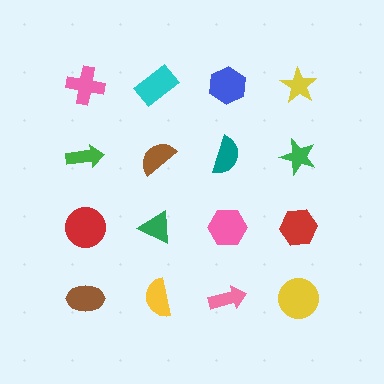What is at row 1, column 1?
A pink cross.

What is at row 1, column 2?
A cyan rectangle.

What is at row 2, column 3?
A teal semicircle.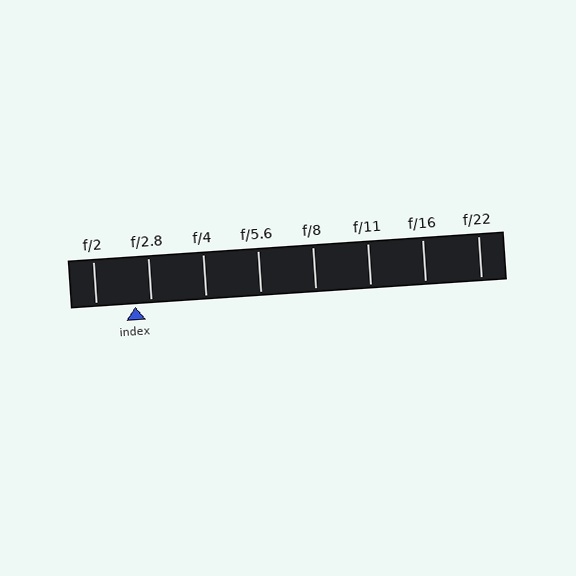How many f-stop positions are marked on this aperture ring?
There are 8 f-stop positions marked.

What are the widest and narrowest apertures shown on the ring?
The widest aperture shown is f/2 and the narrowest is f/22.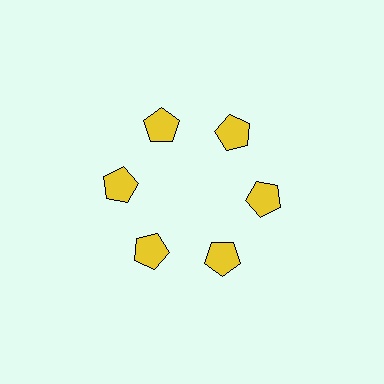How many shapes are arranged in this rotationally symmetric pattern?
There are 6 shapes, arranged in 6 groups of 1.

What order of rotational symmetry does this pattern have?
This pattern has 6-fold rotational symmetry.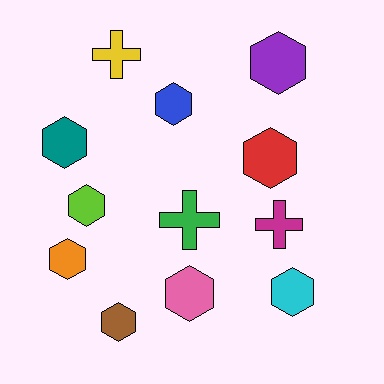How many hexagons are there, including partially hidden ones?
There are 9 hexagons.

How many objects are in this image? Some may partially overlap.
There are 12 objects.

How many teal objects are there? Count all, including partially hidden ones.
There is 1 teal object.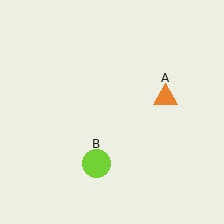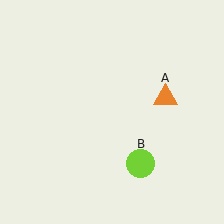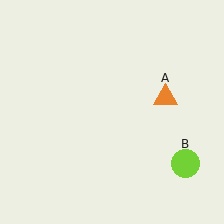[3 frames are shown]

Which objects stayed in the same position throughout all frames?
Orange triangle (object A) remained stationary.